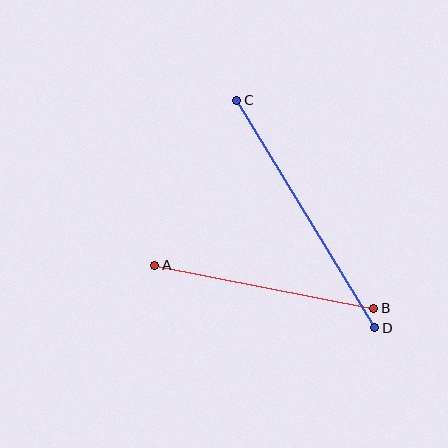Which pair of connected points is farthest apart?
Points C and D are farthest apart.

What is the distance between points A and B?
The distance is approximately 223 pixels.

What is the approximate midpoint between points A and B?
The midpoint is at approximately (264, 287) pixels.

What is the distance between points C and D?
The distance is approximately 266 pixels.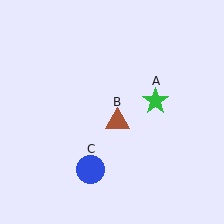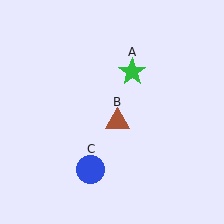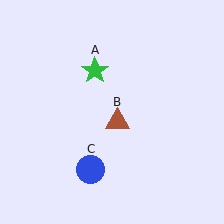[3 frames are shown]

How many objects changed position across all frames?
1 object changed position: green star (object A).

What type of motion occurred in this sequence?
The green star (object A) rotated counterclockwise around the center of the scene.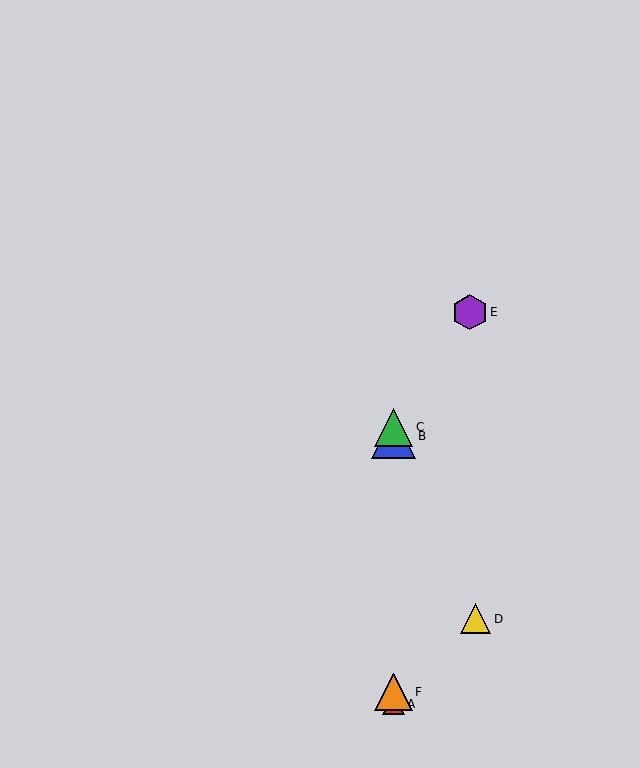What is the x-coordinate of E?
Object E is at x≈470.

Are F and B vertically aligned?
Yes, both are at x≈393.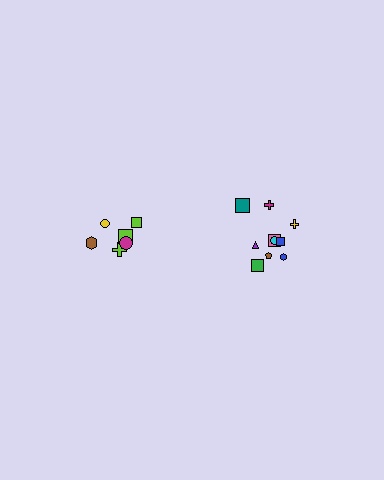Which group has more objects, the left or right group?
The right group.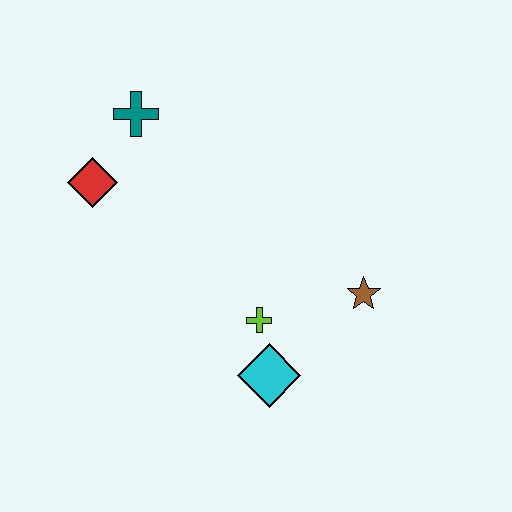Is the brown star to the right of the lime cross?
Yes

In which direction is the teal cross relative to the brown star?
The teal cross is to the left of the brown star.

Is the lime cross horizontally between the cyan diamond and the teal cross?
Yes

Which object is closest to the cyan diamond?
The lime cross is closest to the cyan diamond.